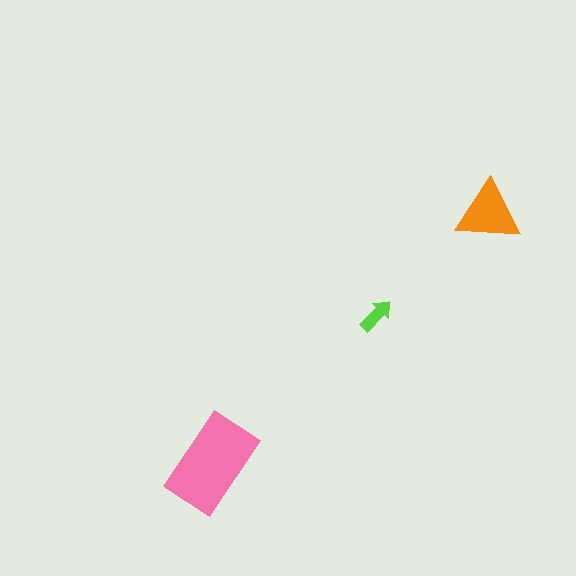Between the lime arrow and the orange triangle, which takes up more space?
The orange triangle.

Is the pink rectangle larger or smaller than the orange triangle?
Larger.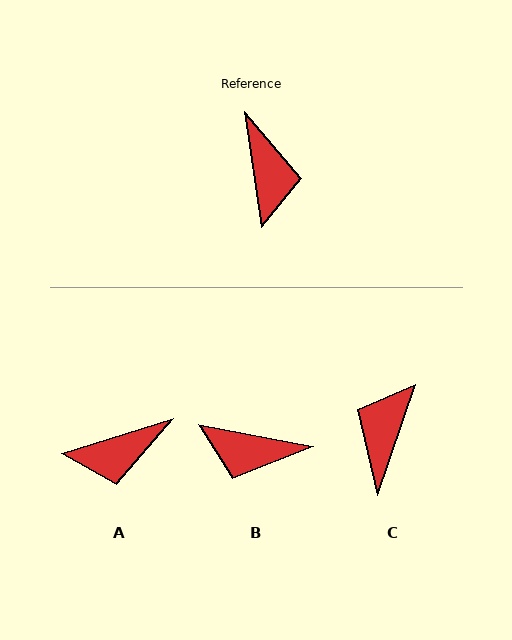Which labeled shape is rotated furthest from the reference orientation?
C, about 153 degrees away.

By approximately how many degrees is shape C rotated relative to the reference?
Approximately 153 degrees counter-clockwise.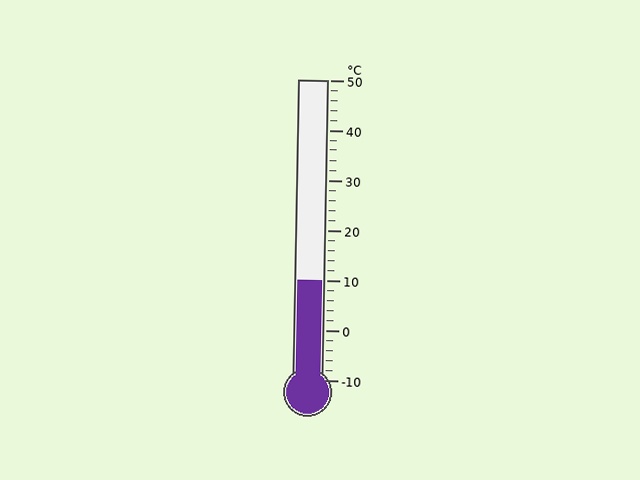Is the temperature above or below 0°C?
The temperature is above 0°C.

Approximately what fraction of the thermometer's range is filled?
The thermometer is filled to approximately 35% of its range.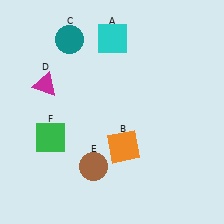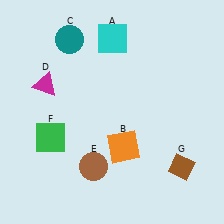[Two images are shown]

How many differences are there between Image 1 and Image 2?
There is 1 difference between the two images.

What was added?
A brown diamond (G) was added in Image 2.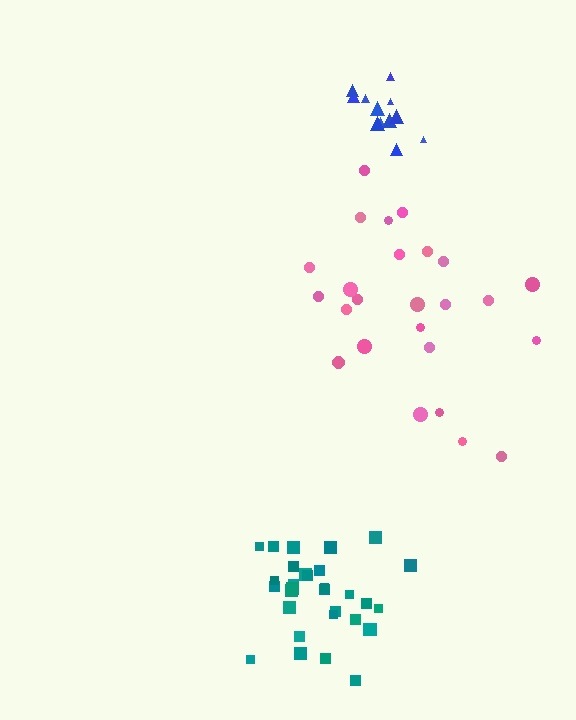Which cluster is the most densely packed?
Blue.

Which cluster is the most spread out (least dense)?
Pink.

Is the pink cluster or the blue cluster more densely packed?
Blue.